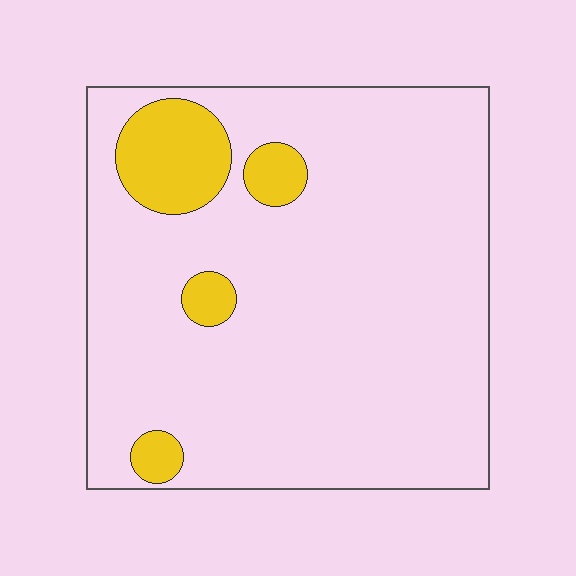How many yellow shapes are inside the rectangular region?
4.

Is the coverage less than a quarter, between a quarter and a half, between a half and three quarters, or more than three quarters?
Less than a quarter.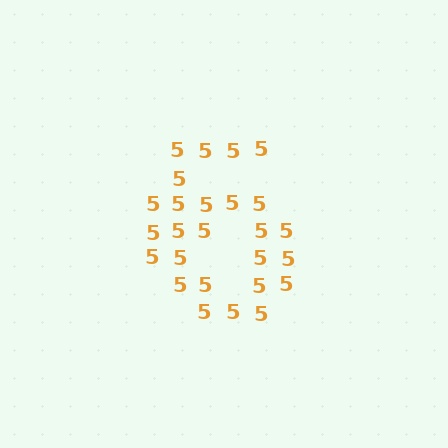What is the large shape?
The large shape is the digit 6.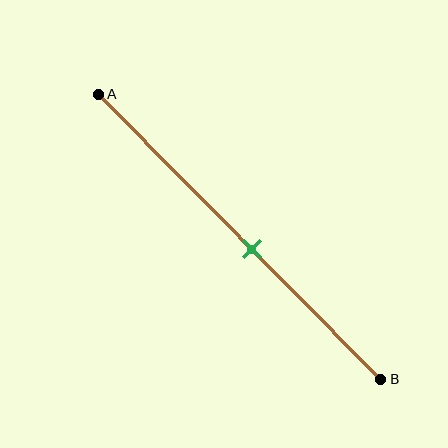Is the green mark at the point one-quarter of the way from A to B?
No, the mark is at about 55% from A, not at the 25% one-quarter point.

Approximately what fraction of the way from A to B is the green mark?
The green mark is approximately 55% of the way from A to B.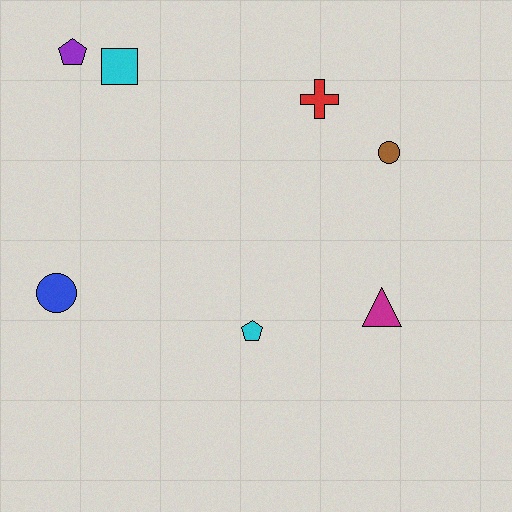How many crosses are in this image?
There is 1 cross.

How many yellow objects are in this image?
There are no yellow objects.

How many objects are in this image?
There are 7 objects.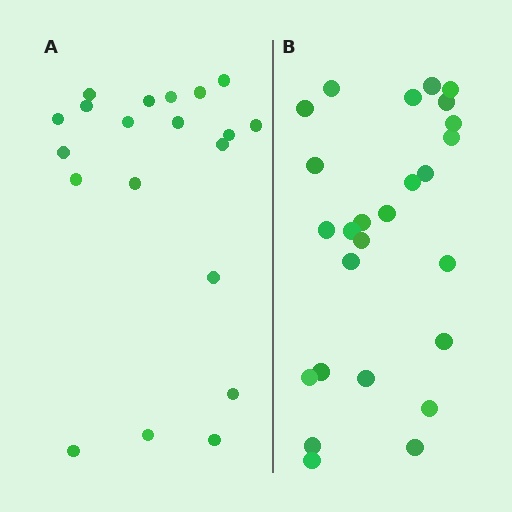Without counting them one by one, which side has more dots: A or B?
Region B (the right region) has more dots.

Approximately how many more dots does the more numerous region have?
Region B has about 6 more dots than region A.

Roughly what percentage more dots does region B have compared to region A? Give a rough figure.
About 30% more.